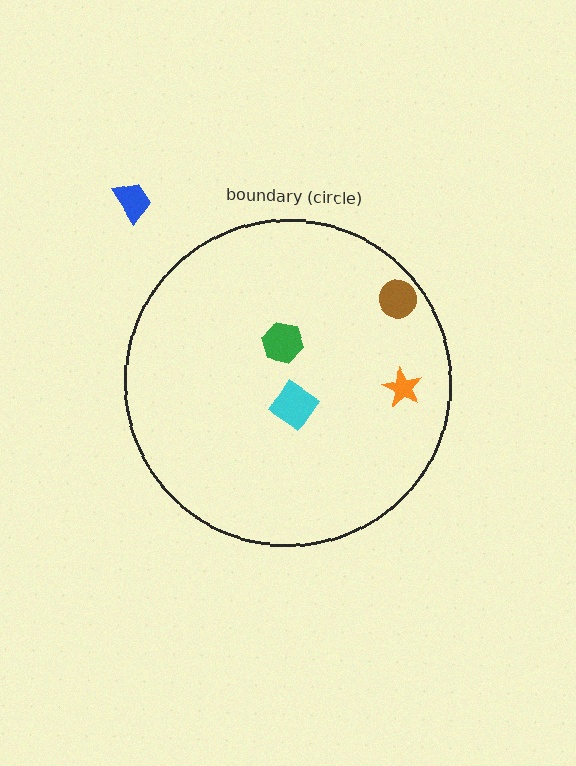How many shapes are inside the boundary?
4 inside, 1 outside.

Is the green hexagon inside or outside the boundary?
Inside.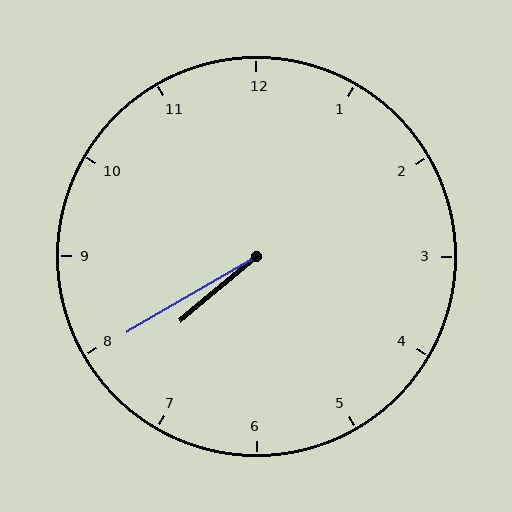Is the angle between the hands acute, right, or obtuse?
It is acute.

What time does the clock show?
7:40.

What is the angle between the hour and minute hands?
Approximately 10 degrees.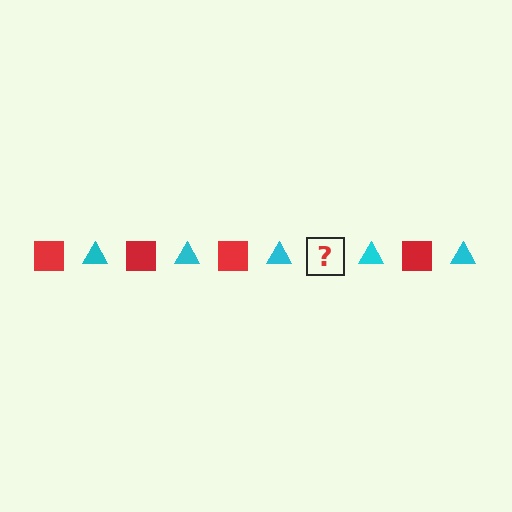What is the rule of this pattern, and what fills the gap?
The rule is that the pattern alternates between red square and cyan triangle. The gap should be filled with a red square.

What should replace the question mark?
The question mark should be replaced with a red square.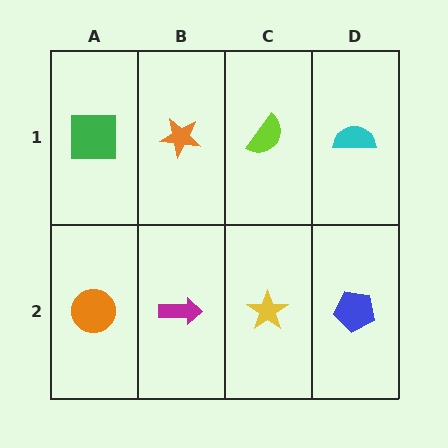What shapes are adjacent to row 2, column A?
A green square (row 1, column A), a magenta arrow (row 2, column B).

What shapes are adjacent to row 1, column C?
A yellow star (row 2, column C), an orange star (row 1, column B), a cyan semicircle (row 1, column D).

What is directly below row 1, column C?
A yellow star.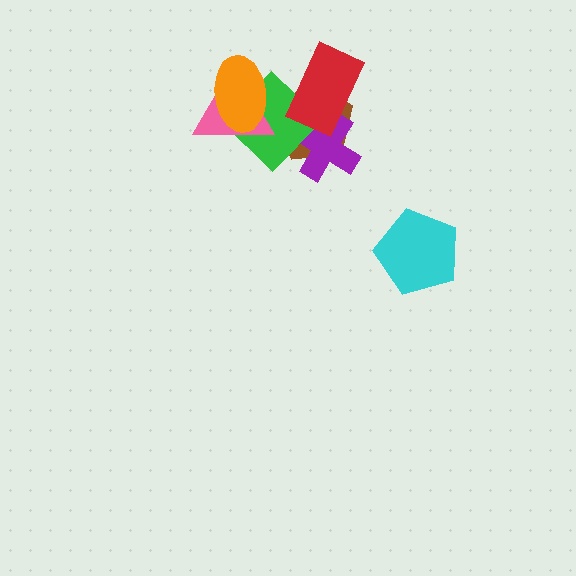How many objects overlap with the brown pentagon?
3 objects overlap with the brown pentagon.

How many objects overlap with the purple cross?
3 objects overlap with the purple cross.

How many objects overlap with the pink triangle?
2 objects overlap with the pink triangle.